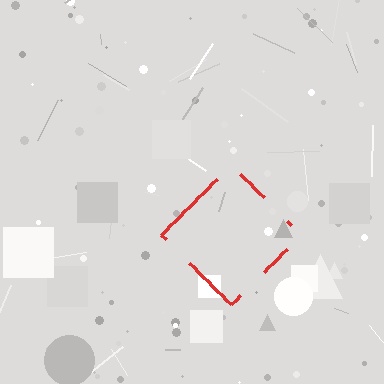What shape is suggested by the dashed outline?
The dashed outline suggests a diamond.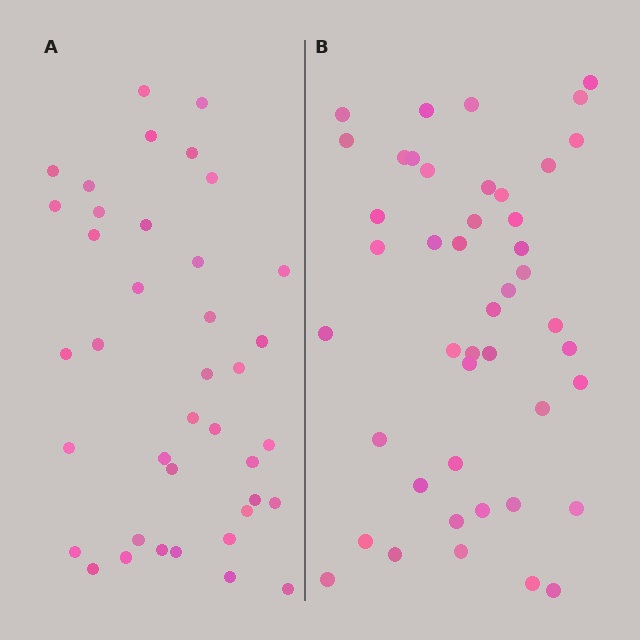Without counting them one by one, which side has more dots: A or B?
Region B (the right region) has more dots.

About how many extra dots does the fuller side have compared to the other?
Region B has about 6 more dots than region A.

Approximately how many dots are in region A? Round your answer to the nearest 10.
About 40 dots. (The exact count is 39, which rounds to 40.)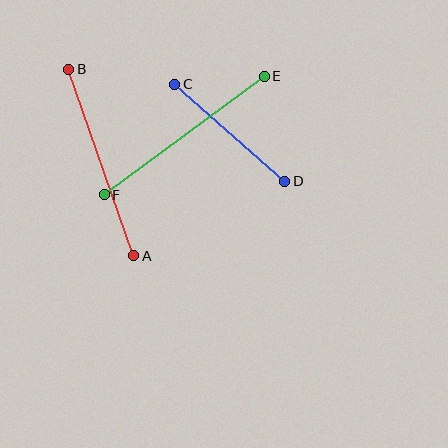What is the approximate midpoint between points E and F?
The midpoint is at approximately (184, 136) pixels.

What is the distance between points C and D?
The distance is approximately 147 pixels.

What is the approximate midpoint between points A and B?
The midpoint is at approximately (101, 162) pixels.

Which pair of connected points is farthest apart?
Points E and F are farthest apart.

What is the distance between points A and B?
The distance is approximately 197 pixels.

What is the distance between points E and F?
The distance is approximately 199 pixels.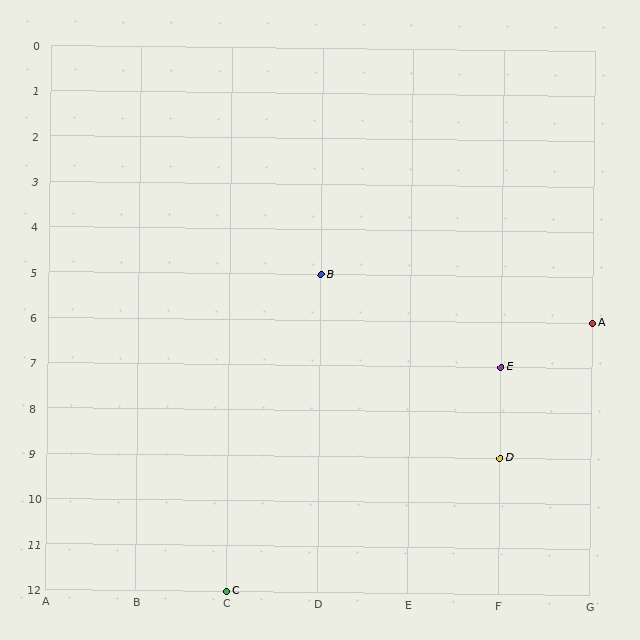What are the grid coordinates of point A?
Point A is at grid coordinates (G, 6).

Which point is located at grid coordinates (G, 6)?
Point A is at (G, 6).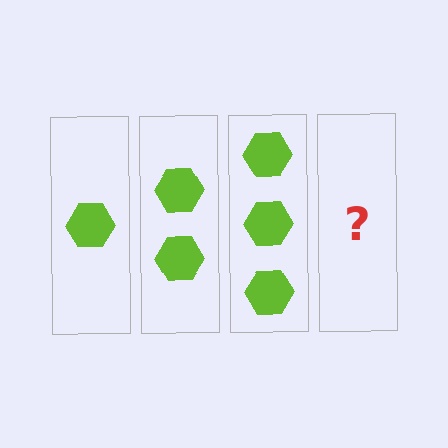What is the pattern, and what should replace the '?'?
The pattern is that each step adds one more hexagon. The '?' should be 4 hexagons.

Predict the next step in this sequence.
The next step is 4 hexagons.